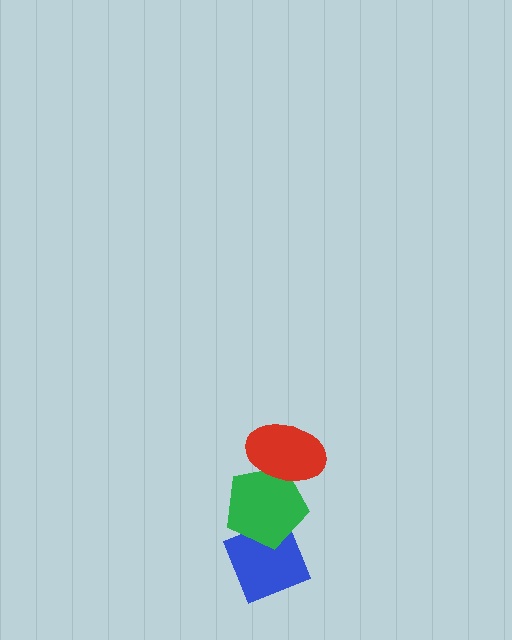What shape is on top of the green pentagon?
The red ellipse is on top of the green pentagon.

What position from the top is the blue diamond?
The blue diamond is 3rd from the top.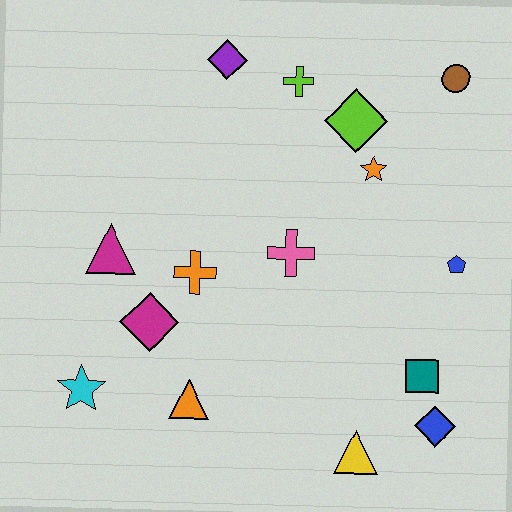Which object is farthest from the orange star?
The cyan star is farthest from the orange star.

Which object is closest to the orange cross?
The magenta diamond is closest to the orange cross.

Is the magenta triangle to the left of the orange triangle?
Yes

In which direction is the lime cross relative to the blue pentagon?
The lime cross is above the blue pentagon.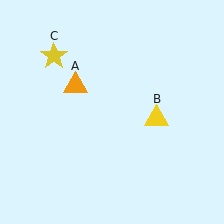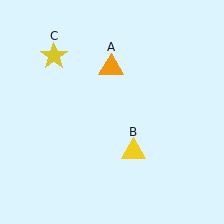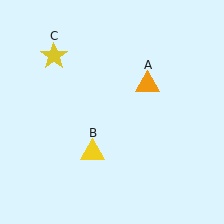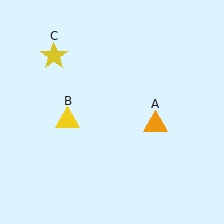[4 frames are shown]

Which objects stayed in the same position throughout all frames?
Yellow star (object C) remained stationary.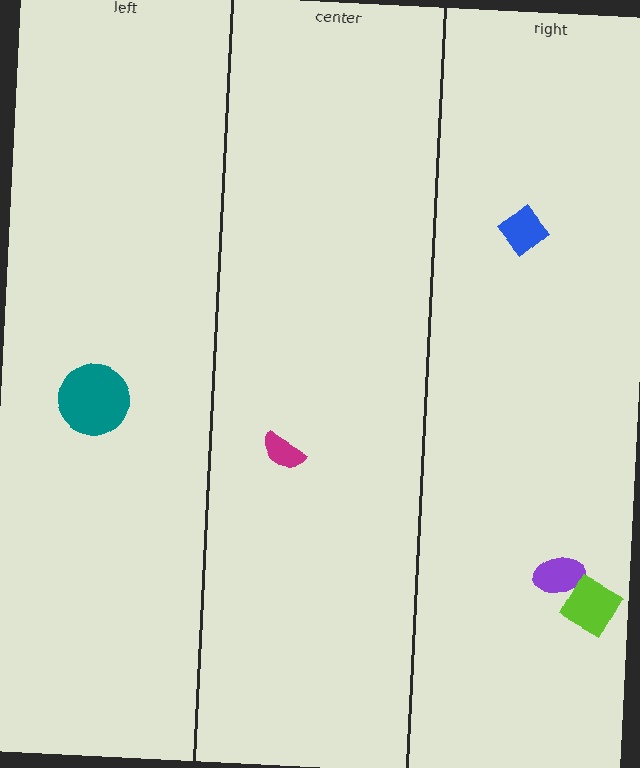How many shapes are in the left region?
1.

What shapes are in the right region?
The purple ellipse, the lime square, the blue diamond.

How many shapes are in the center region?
1.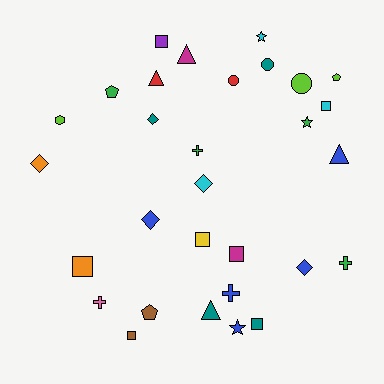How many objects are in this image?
There are 30 objects.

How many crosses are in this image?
There are 4 crosses.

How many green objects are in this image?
There are 4 green objects.